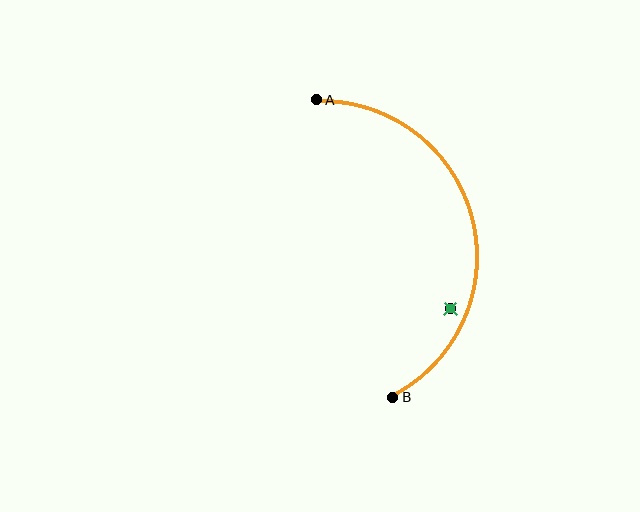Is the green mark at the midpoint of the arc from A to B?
No — the green mark does not lie on the arc at all. It sits slightly inside the curve.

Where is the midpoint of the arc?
The arc midpoint is the point on the curve farthest from the straight line joining A and B. It sits to the right of that line.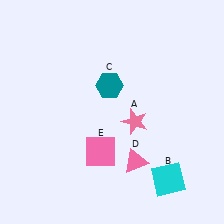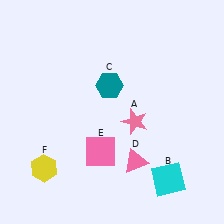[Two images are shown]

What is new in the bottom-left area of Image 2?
A yellow hexagon (F) was added in the bottom-left area of Image 2.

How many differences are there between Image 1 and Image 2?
There is 1 difference between the two images.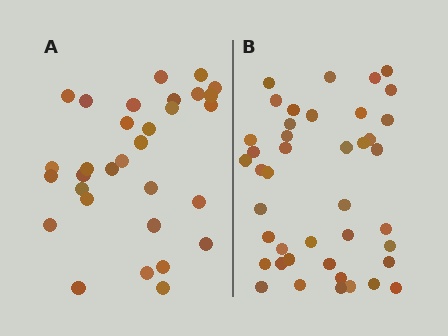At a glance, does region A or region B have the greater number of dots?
Region B (the right region) has more dots.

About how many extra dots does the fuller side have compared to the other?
Region B has roughly 12 or so more dots than region A.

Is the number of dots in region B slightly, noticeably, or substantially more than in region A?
Region B has noticeably more, but not dramatically so. The ratio is roughly 1.4 to 1.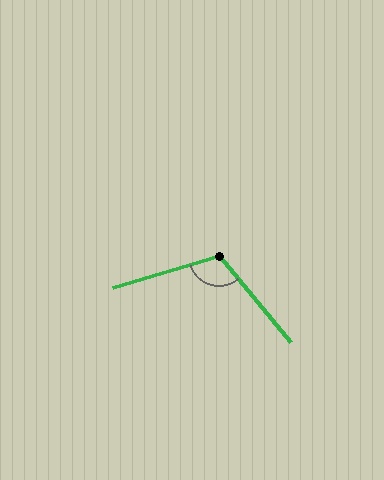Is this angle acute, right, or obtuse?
It is obtuse.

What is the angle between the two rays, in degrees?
Approximately 113 degrees.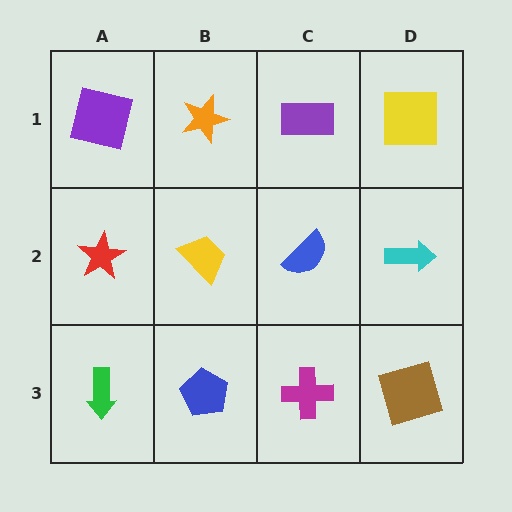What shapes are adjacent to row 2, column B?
An orange star (row 1, column B), a blue pentagon (row 3, column B), a red star (row 2, column A), a blue semicircle (row 2, column C).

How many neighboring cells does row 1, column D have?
2.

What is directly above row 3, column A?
A red star.